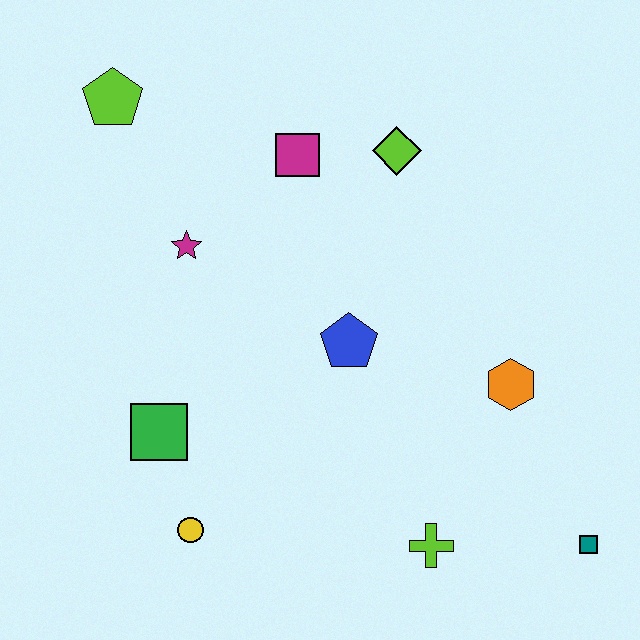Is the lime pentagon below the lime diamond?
No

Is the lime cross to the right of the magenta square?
Yes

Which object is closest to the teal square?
The lime cross is closest to the teal square.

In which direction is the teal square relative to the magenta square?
The teal square is below the magenta square.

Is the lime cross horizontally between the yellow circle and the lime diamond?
No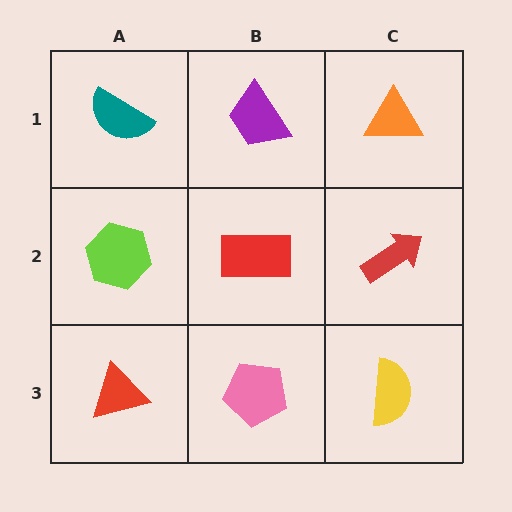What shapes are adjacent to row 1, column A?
A lime hexagon (row 2, column A), a purple trapezoid (row 1, column B).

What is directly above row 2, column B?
A purple trapezoid.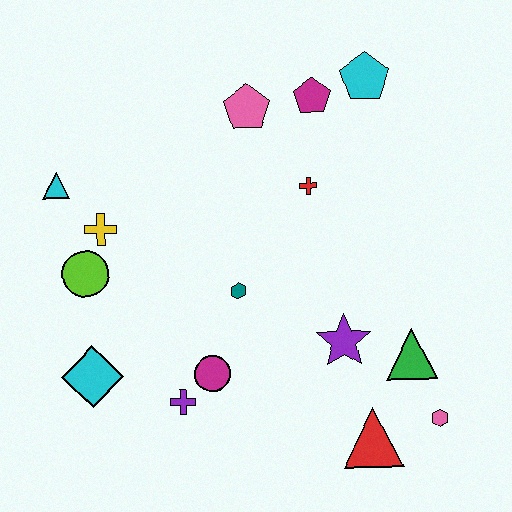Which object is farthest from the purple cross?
The cyan pentagon is farthest from the purple cross.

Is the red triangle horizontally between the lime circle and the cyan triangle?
No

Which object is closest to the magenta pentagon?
The cyan pentagon is closest to the magenta pentagon.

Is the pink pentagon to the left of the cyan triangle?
No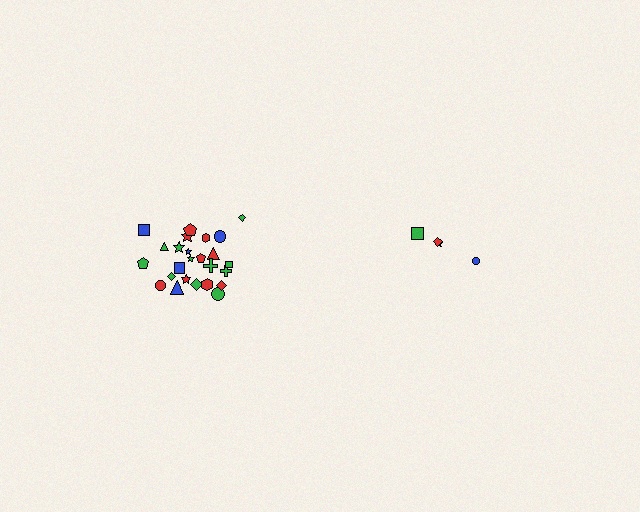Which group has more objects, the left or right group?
The left group.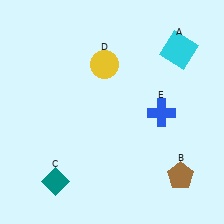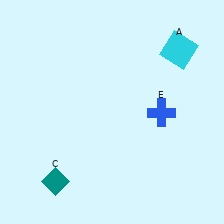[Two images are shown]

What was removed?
The brown pentagon (B), the yellow circle (D) were removed in Image 2.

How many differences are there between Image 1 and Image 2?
There are 2 differences between the two images.